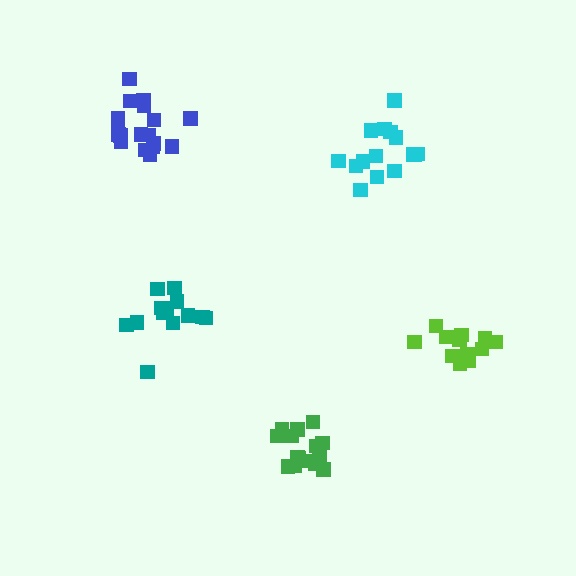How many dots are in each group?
Group 1: 14 dots, Group 2: 18 dots, Group 3: 15 dots, Group 4: 15 dots, Group 5: 14 dots (76 total).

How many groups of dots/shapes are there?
There are 5 groups.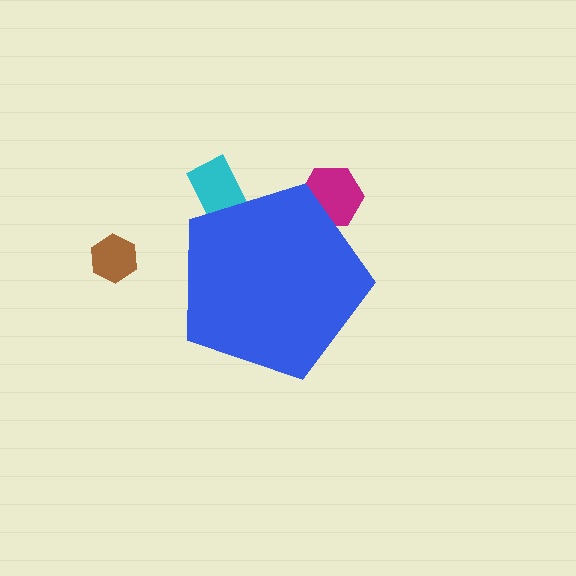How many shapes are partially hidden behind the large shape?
2 shapes are partially hidden.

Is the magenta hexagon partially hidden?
Yes, the magenta hexagon is partially hidden behind the blue pentagon.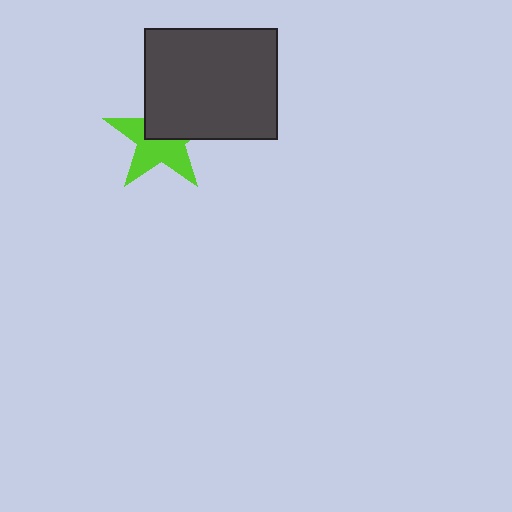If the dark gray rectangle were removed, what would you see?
You would see the complete lime star.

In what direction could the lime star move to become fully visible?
The lime star could move toward the lower-left. That would shift it out from behind the dark gray rectangle entirely.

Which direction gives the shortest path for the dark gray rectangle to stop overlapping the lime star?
Moving toward the upper-right gives the shortest separation.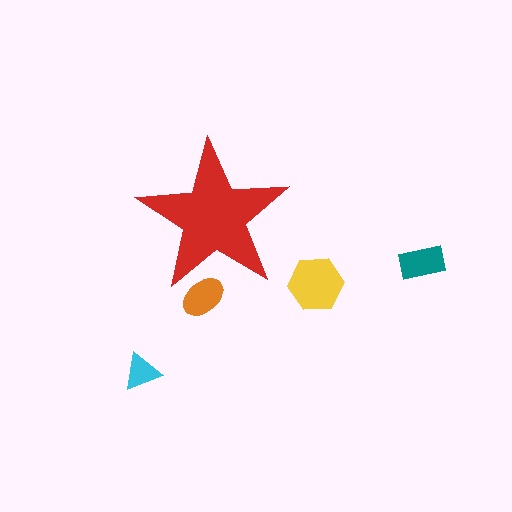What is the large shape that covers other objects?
A red star.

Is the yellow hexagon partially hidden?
No, the yellow hexagon is fully visible.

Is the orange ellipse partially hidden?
Yes, the orange ellipse is partially hidden behind the red star.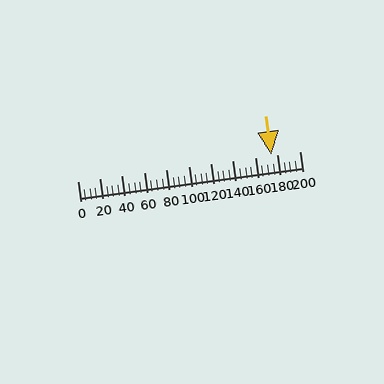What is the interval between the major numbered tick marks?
The major tick marks are spaced 20 units apart.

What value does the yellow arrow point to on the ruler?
The yellow arrow points to approximately 175.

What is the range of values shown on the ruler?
The ruler shows values from 0 to 200.